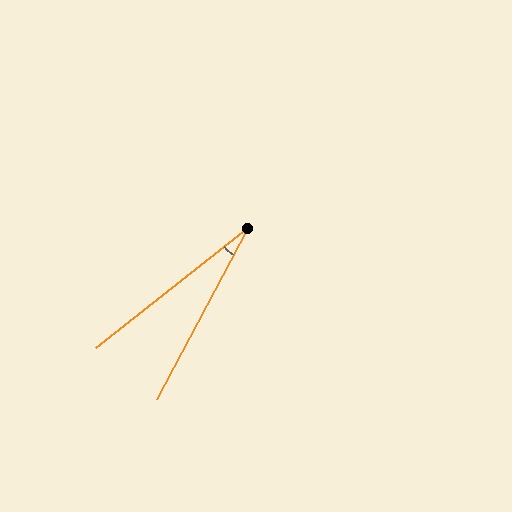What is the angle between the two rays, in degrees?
Approximately 24 degrees.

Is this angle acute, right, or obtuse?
It is acute.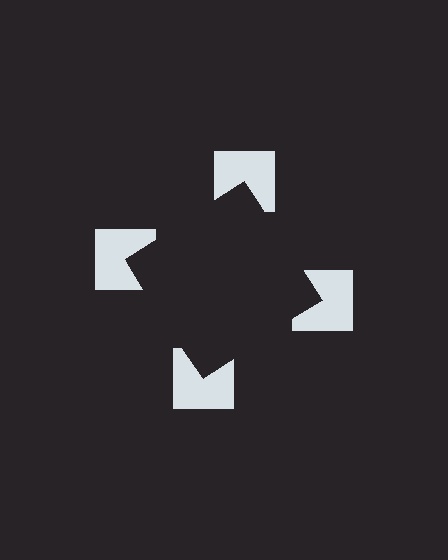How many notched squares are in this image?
There are 4 — one at each vertex of the illusory square.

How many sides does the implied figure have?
4 sides.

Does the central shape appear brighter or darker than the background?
It typically appears slightly darker than the background, even though no actual brightness change is drawn.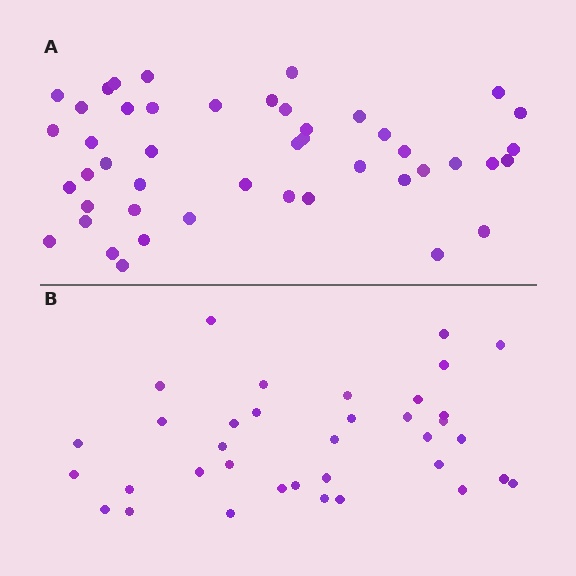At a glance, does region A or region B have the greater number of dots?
Region A (the top region) has more dots.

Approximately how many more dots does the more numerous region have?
Region A has roughly 10 or so more dots than region B.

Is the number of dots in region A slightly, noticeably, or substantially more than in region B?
Region A has noticeably more, but not dramatically so. The ratio is roughly 1.3 to 1.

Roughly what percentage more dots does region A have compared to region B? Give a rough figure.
About 30% more.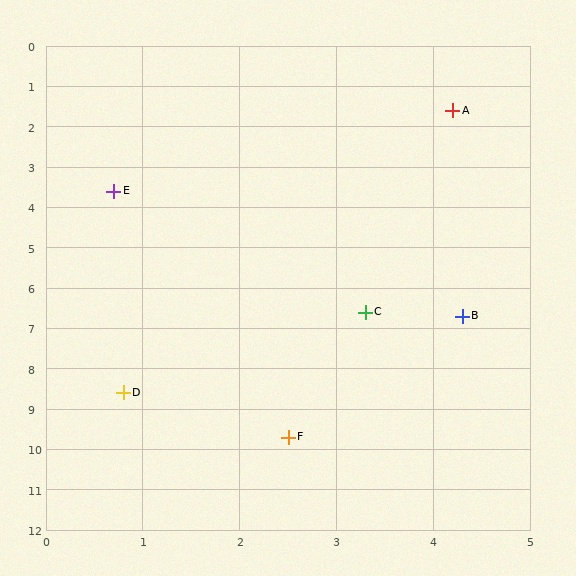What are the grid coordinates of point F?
Point F is at approximately (2.5, 9.7).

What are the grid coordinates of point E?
Point E is at approximately (0.7, 3.6).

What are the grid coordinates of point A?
Point A is at approximately (4.2, 1.6).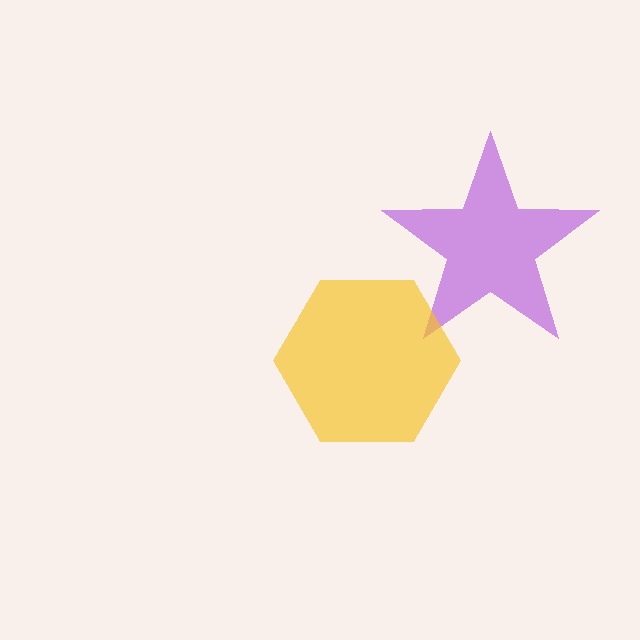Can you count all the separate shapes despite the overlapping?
Yes, there are 2 separate shapes.